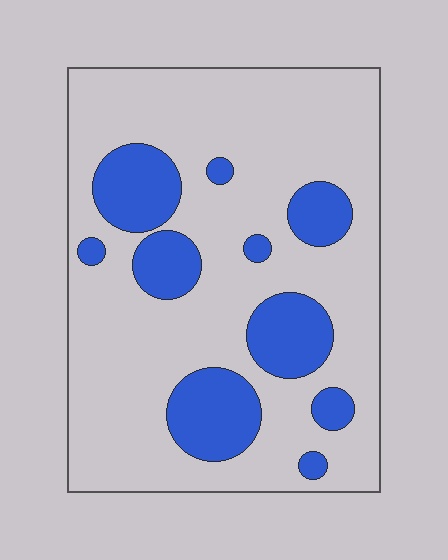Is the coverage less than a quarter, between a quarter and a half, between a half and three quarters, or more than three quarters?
Less than a quarter.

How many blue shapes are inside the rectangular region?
10.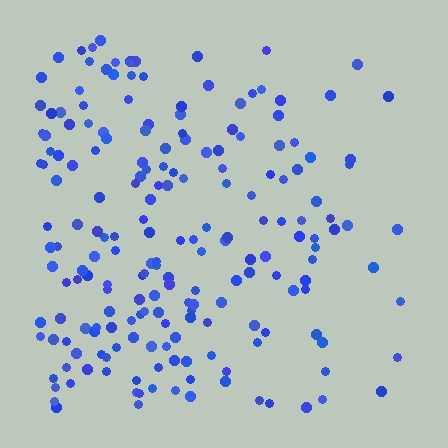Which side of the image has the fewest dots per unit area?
The right.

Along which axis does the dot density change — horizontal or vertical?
Horizontal.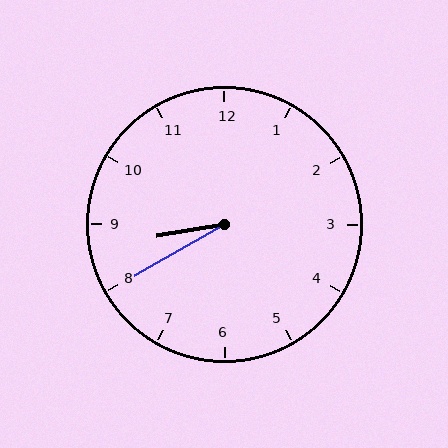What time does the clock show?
8:40.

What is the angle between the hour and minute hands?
Approximately 20 degrees.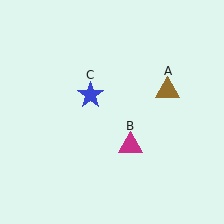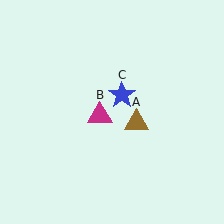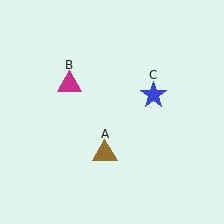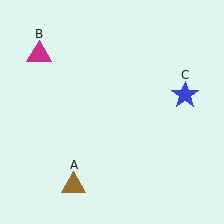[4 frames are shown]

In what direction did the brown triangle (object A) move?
The brown triangle (object A) moved down and to the left.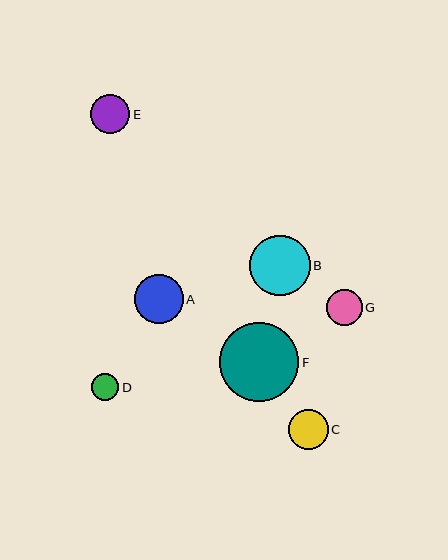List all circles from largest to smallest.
From largest to smallest: F, B, A, C, E, G, D.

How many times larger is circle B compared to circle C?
Circle B is approximately 1.5 times the size of circle C.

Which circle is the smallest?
Circle D is the smallest with a size of approximately 27 pixels.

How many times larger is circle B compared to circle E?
Circle B is approximately 1.5 times the size of circle E.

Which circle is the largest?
Circle F is the largest with a size of approximately 79 pixels.